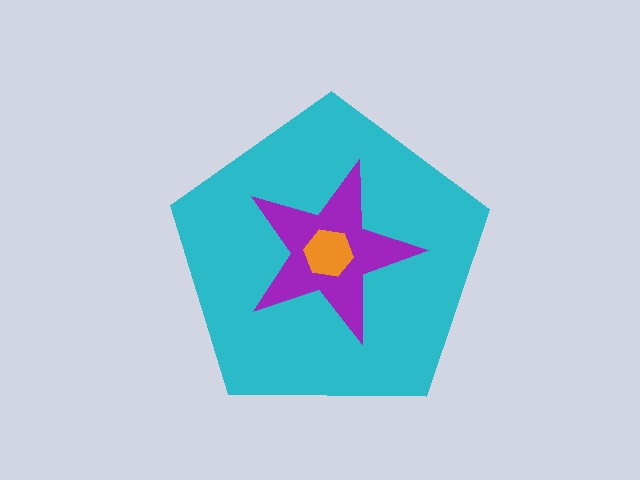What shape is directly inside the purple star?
The orange hexagon.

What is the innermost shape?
The orange hexagon.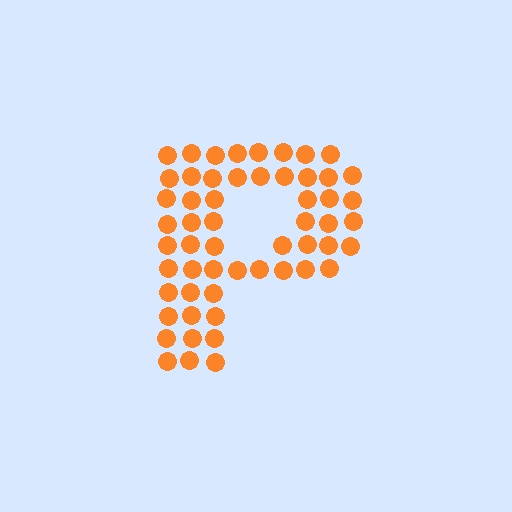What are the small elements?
The small elements are circles.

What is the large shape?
The large shape is the letter P.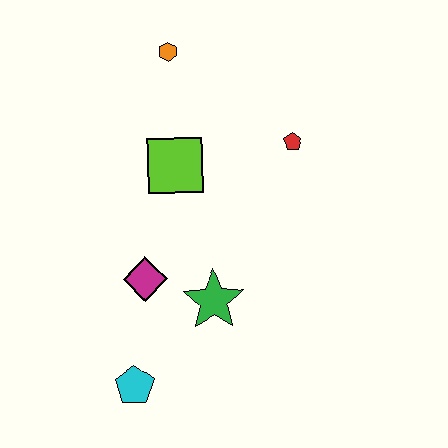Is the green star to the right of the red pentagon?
No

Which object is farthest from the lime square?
The cyan pentagon is farthest from the lime square.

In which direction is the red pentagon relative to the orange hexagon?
The red pentagon is to the right of the orange hexagon.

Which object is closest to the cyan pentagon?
The magenta diamond is closest to the cyan pentagon.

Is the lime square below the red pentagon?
Yes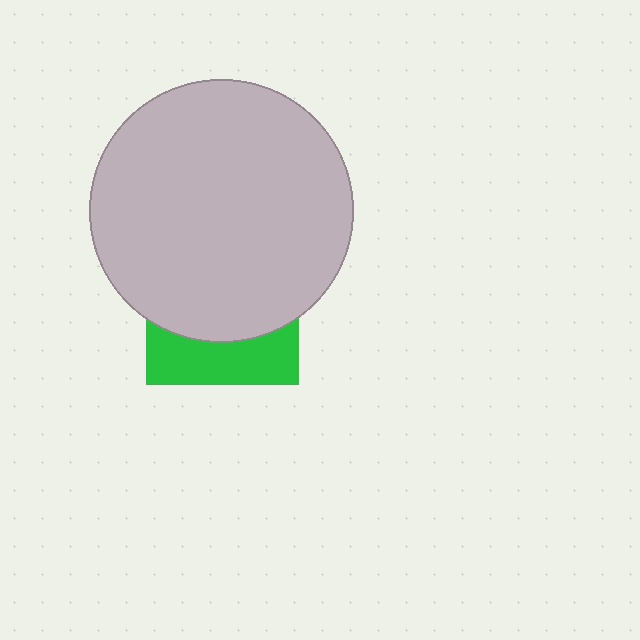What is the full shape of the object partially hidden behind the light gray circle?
The partially hidden object is a green square.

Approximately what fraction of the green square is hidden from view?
Roughly 67% of the green square is hidden behind the light gray circle.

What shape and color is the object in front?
The object in front is a light gray circle.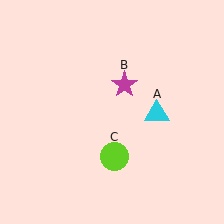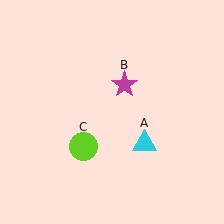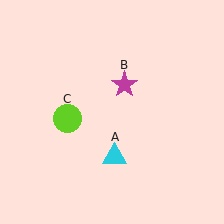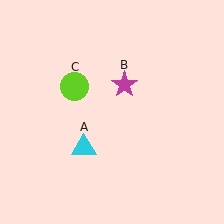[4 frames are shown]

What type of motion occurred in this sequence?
The cyan triangle (object A), lime circle (object C) rotated clockwise around the center of the scene.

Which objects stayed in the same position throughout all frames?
Magenta star (object B) remained stationary.